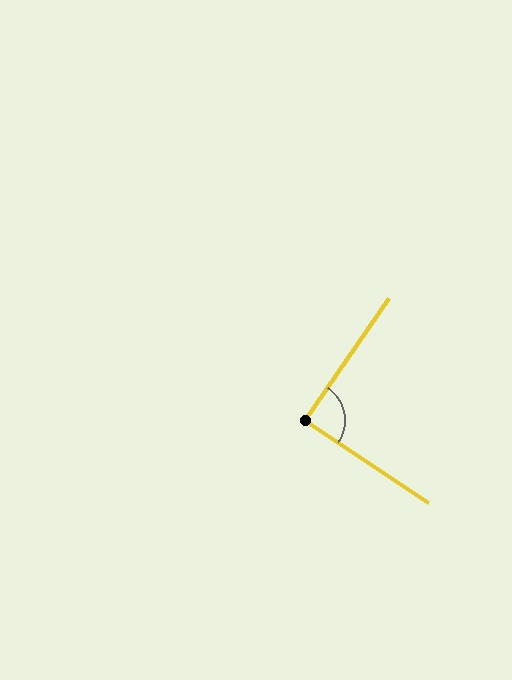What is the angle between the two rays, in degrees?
Approximately 89 degrees.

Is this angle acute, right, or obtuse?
It is approximately a right angle.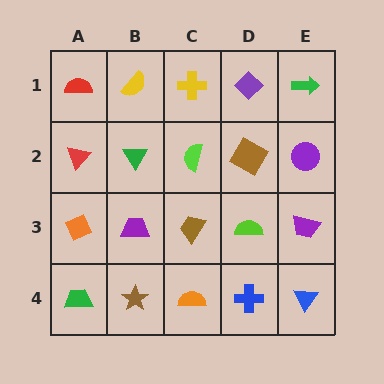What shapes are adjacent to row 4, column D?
A lime semicircle (row 3, column D), an orange semicircle (row 4, column C), a blue triangle (row 4, column E).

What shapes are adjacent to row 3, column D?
A brown square (row 2, column D), a blue cross (row 4, column D), a brown trapezoid (row 3, column C), a purple trapezoid (row 3, column E).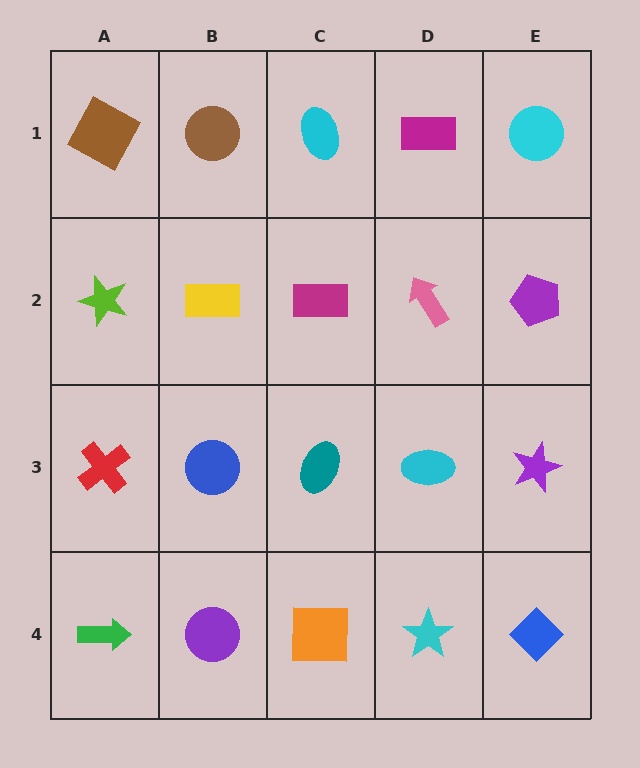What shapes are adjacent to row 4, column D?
A cyan ellipse (row 3, column D), an orange square (row 4, column C), a blue diamond (row 4, column E).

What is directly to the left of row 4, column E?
A cyan star.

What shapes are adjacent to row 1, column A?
A lime star (row 2, column A), a brown circle (row 1, column B).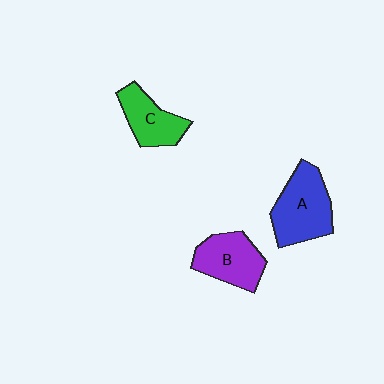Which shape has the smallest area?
Shape C (green).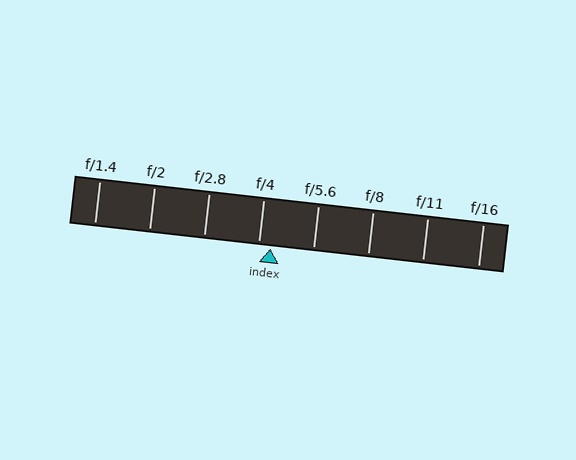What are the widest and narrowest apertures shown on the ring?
The widest aperture shown is f/1.4 and the narrowest is f/16.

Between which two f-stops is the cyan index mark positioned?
The index mark is between f/4 and f/5.6.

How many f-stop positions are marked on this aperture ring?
There are 8 f-stop positions marked.